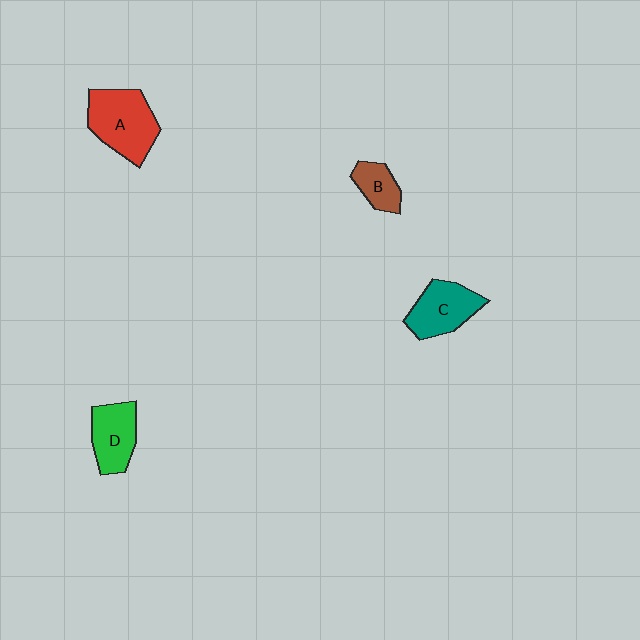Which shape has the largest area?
Shape A (red).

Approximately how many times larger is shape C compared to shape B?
Approximately 1.7 times.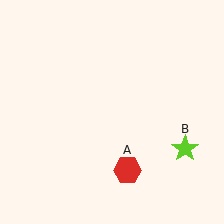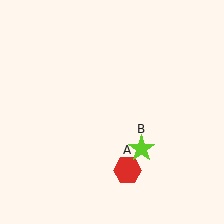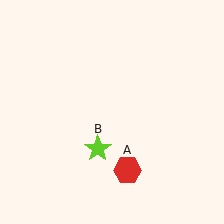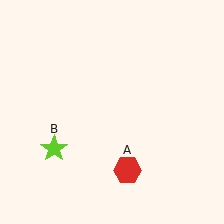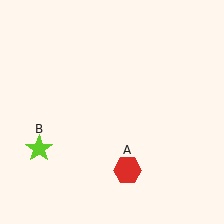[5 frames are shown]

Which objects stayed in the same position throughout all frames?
Red hexagon (object A) remained stationary.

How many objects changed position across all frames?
1 object changed position: lime star (object B).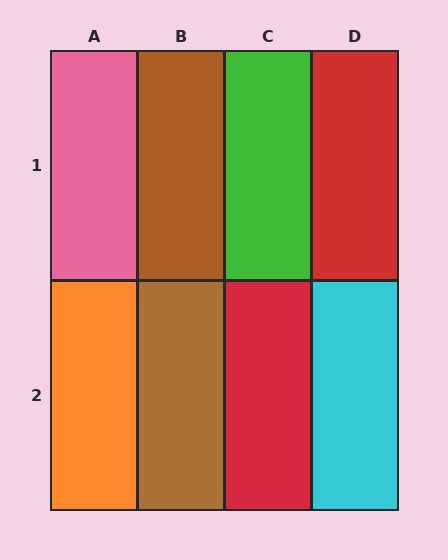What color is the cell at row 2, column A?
Orange.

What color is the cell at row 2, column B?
Brown.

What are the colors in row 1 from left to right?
Pink, brown, green, red.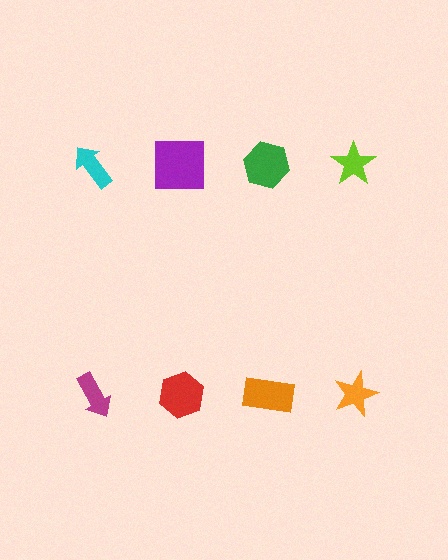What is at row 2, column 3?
An orange rectangle.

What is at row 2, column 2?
A red hexagon.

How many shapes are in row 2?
4 shapes.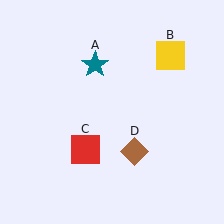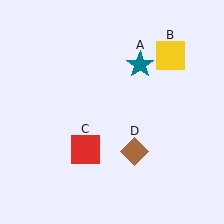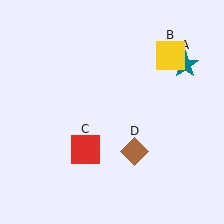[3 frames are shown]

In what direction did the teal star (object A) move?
The teal star (object A) moved right.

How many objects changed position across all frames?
1 object changed position: teal star (object A).